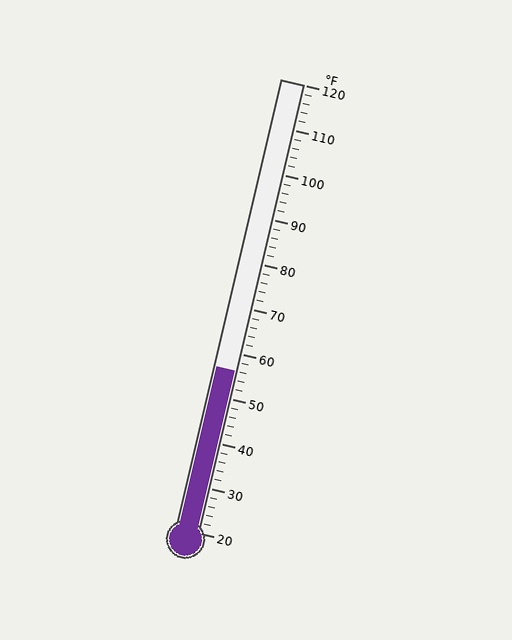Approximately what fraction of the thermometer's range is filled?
The thermometer is filled to approximately 35% of its range.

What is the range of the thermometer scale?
The thermometer scale ranges from 20°F to 120°F.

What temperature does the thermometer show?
The thermometer shows approximately 56°F.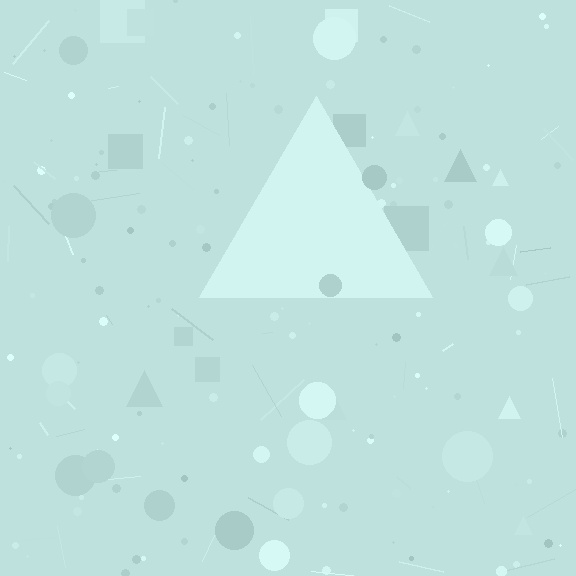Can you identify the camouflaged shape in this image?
The camouflaged shape is a triangle.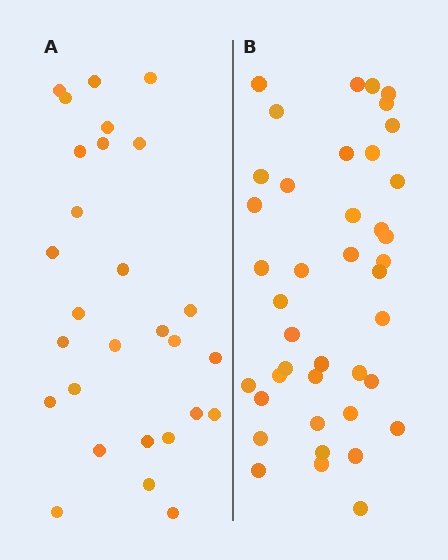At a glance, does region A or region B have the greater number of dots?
Region B (the right region) has more dots.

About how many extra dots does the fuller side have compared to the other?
Region B has approximately 15 more dots than region A.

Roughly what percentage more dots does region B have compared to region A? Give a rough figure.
About 45% more.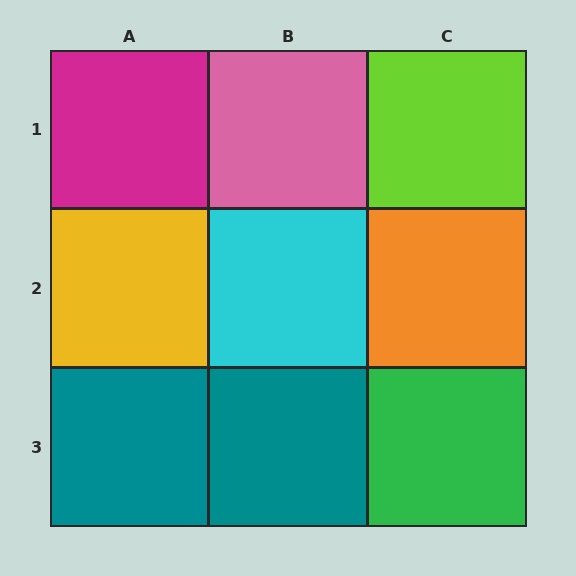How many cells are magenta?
1 cell is magenta.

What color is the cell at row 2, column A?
Yellow.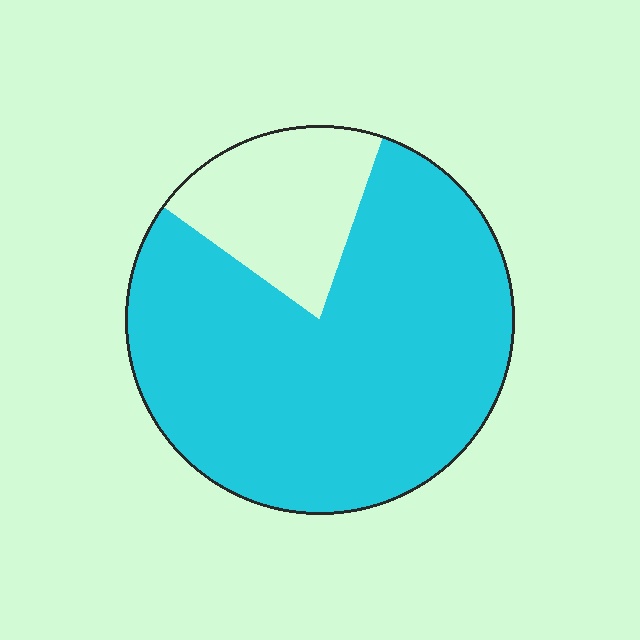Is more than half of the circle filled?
Yes.